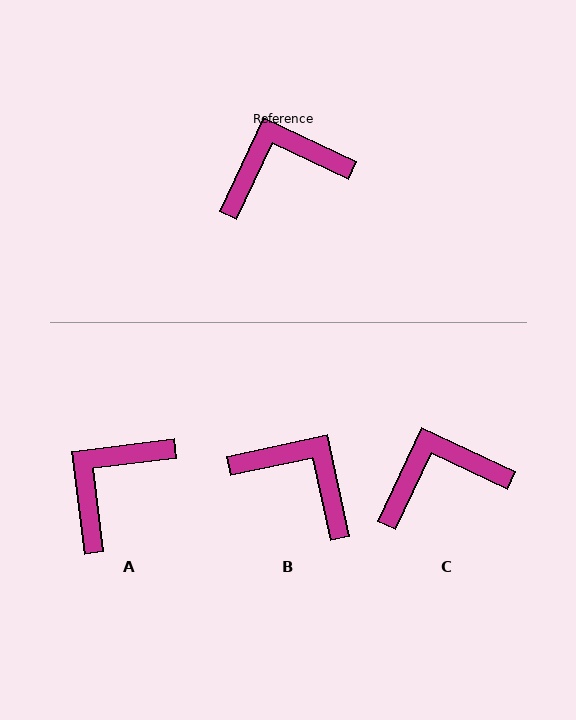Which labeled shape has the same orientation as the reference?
C.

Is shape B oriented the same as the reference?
No, it is off by about 53 degrees.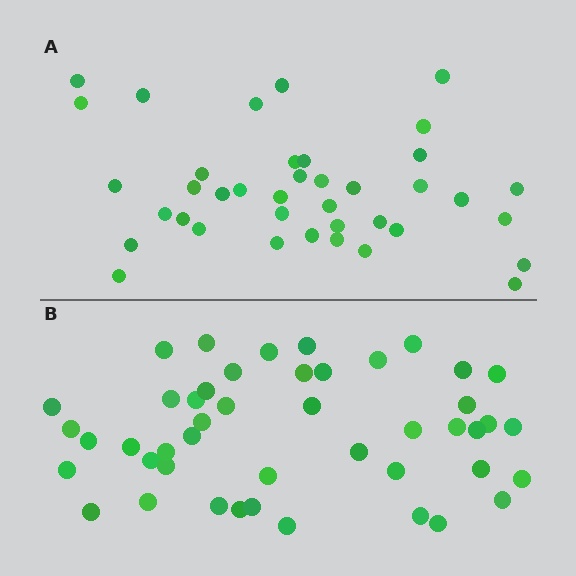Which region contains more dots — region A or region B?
Region B (the bottom region) has more dots.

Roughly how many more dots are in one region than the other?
Region B has roughly 8 or so more dots than region A.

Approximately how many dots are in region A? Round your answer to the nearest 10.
About 40 dots. (The exact count is 39, which rounds to 40.)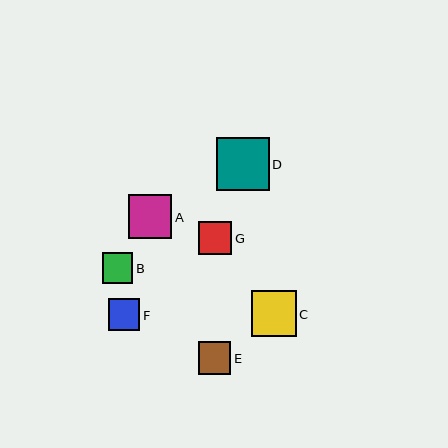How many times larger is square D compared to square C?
Square D is approximately 1.2 times the size of square C.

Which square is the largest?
Square D is the largest with a size of approximately 53 pixels.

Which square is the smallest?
Square B is the smallest with a size of approximately 30 pixels.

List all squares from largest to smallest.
From largest to smallest: D, C, A, G, E, F, B.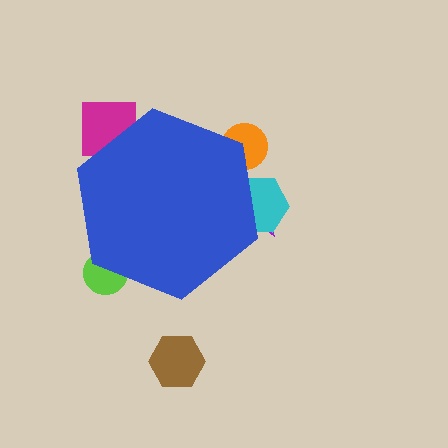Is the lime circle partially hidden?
Yes, the lime circle is partially hidden behind the blue hexagon.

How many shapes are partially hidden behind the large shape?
5 shapes are partially hidden.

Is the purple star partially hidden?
Yes, the purple star is partially hidden behind the blue hexagon.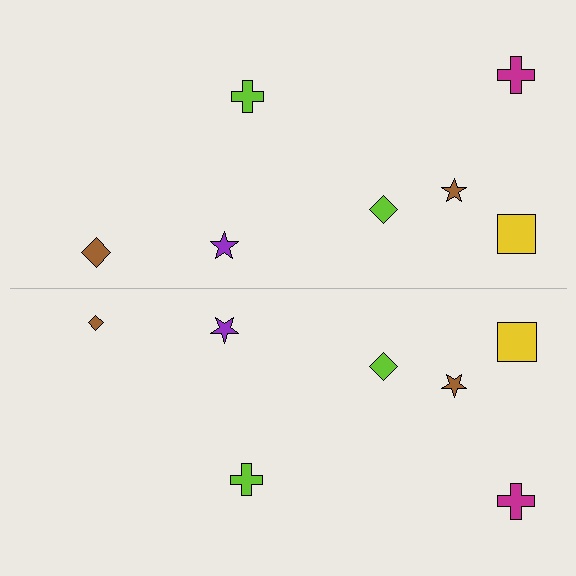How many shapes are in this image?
There are 14 shapes in this image.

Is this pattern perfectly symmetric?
No, the pattern is not perfectly symmetric. The brown diamond on the bottom side has a different size than its mirror counterpart.